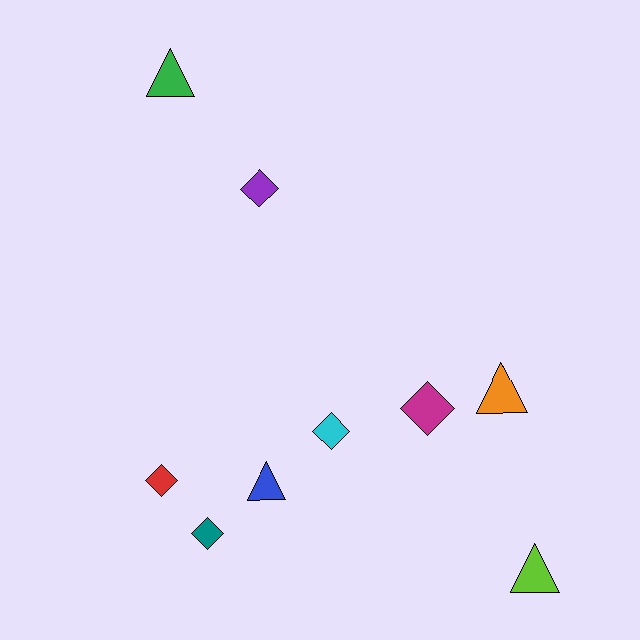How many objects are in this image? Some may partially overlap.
There are 9 objects.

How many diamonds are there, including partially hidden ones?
There are 5 diamonds.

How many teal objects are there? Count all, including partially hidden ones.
There is 1 teal object.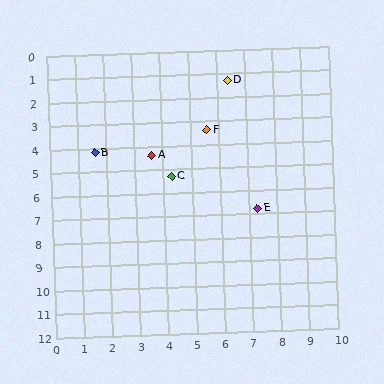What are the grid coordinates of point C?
Point C is at approximately (4.3, 5.3).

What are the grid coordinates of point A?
Point A is at approximately (3.6, 4.4).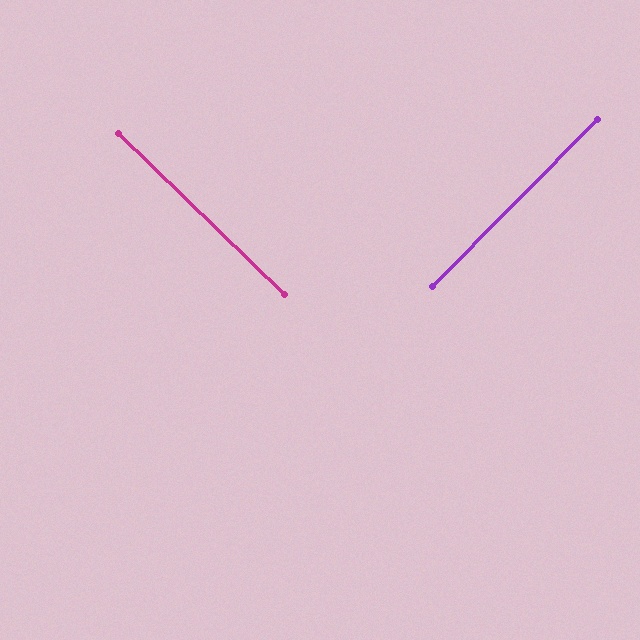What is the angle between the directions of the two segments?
Approximately 89 degrees.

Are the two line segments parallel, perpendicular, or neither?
Perpendicular — they meet at approximately 89°.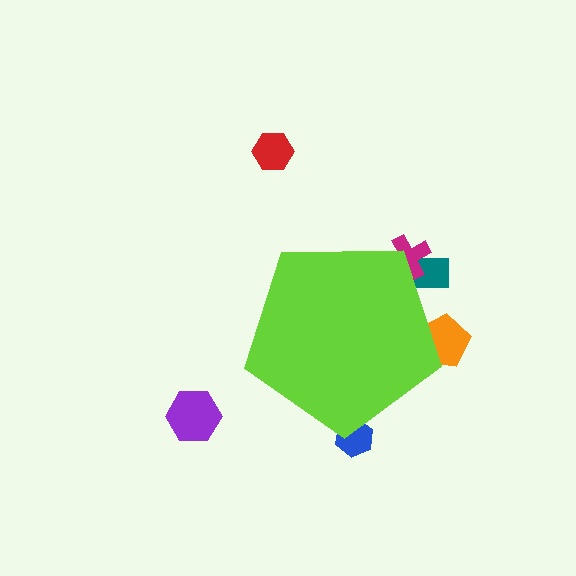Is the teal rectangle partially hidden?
Yes, the teal rectangle is partially hidden behind the lime pentagon.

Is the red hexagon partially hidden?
No, the red hexagon is fully visible.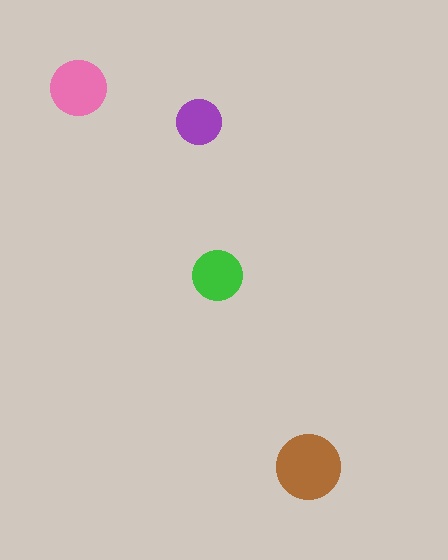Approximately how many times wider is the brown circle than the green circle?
About 1.5 times wider.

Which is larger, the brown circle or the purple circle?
The brown one.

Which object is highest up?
The pink circle is topmost.